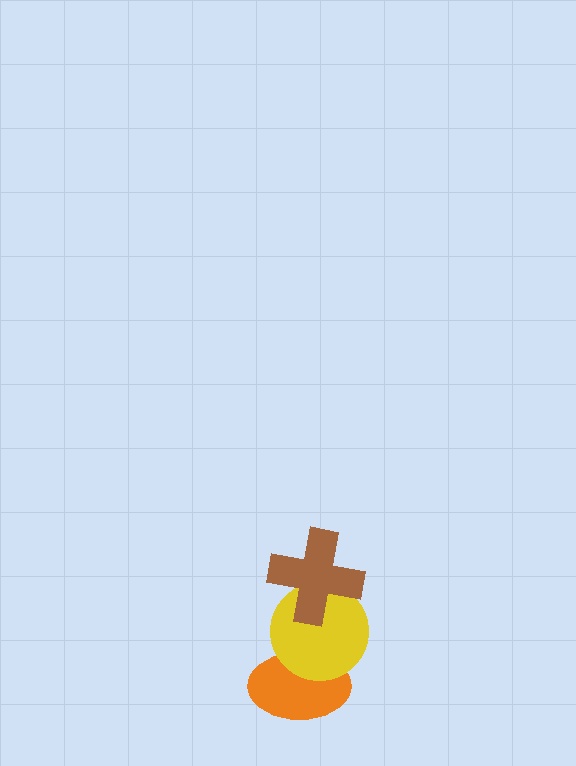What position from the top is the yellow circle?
The yellow circle is 2nd from the top.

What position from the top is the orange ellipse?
The orange ellipse is 3rd from the top.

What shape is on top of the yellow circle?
The brown cross is on top of the yellow circle.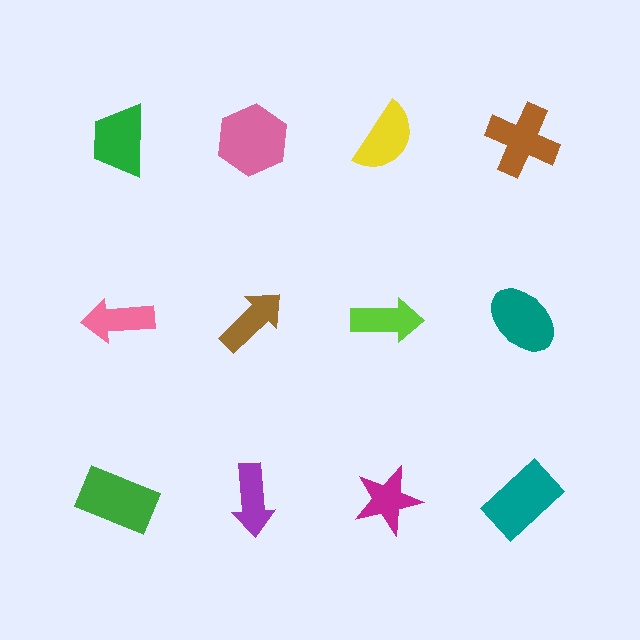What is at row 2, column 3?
A lime arrow.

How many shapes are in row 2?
4 shapes.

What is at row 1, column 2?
A pink hexagon.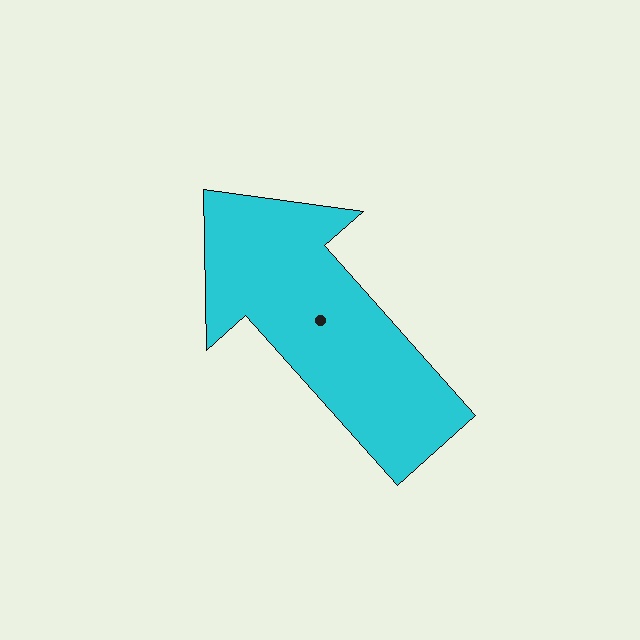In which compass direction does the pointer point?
Northwest.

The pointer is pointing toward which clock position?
Roughly 11 o'clock.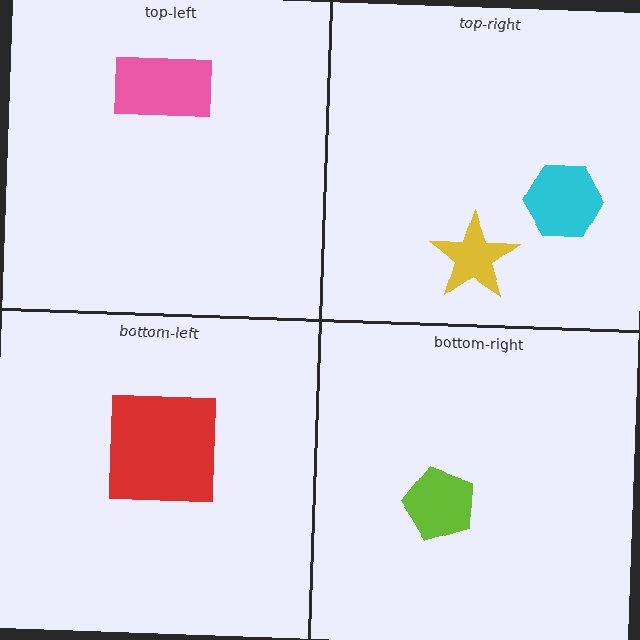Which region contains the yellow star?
The top-right region.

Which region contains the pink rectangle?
The top-left region.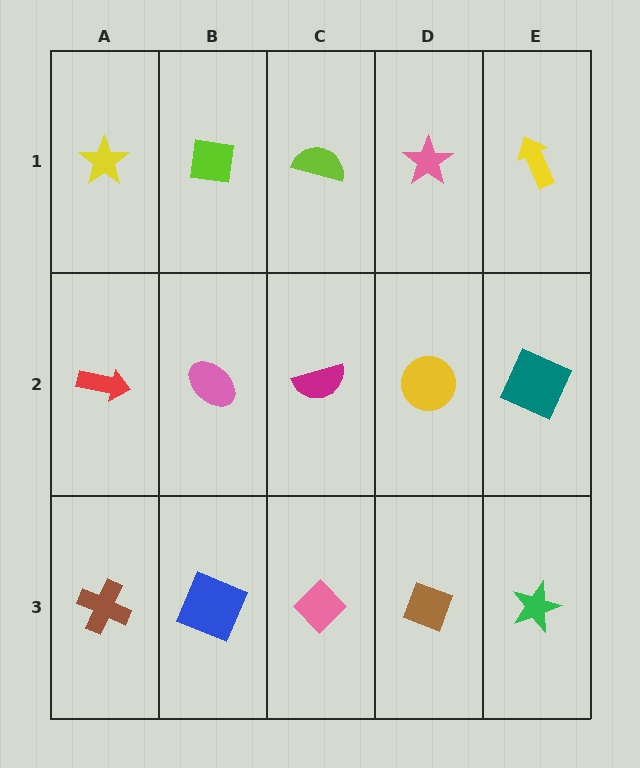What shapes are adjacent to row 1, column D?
A yellow circle (row 2, column D), a lime semicircle (row 1, column C), a yellow arrow (row 1, column E).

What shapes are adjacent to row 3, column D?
A yellow circle (row 2, column D), a pink diamond (row 3, column C), a green star (row 3, column E).